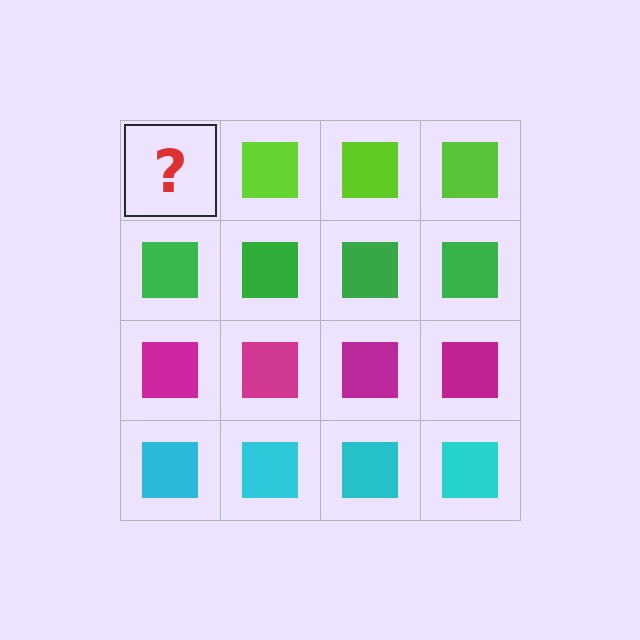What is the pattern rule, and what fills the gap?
The rule is that each row has a consistent color. The gap should be filled with a lime square.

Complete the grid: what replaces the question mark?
The question mark should be replaced with a lime square.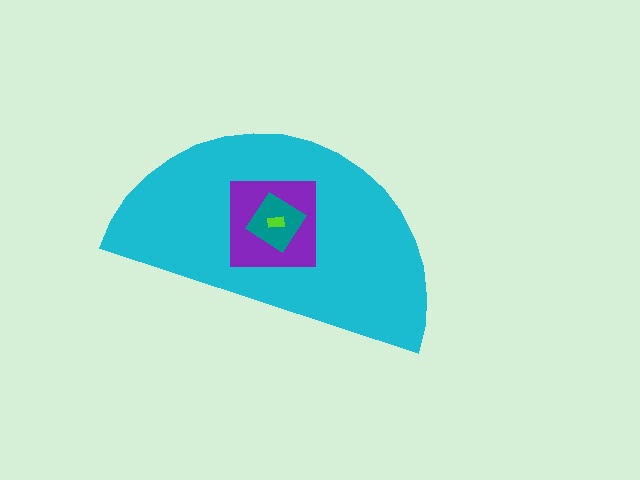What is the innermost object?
The lime rectangle.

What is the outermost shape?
The cyan semicircle.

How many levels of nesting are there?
4.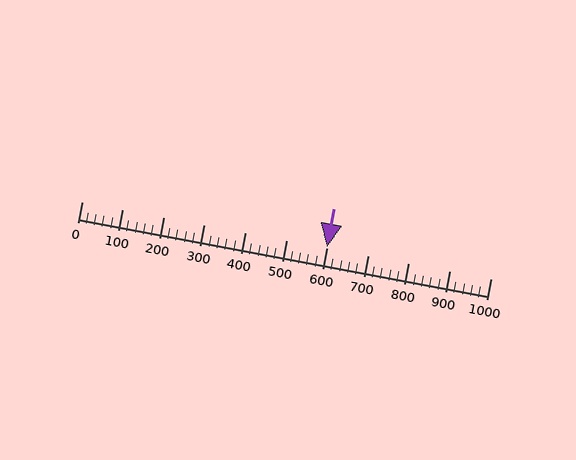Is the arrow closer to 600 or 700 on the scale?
The arrow is closer to 600.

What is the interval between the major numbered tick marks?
The major tick marks are spaced 100 units apart.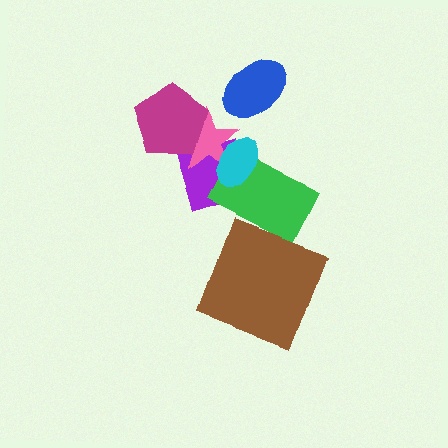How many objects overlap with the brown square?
1 object overlaps with the brown square.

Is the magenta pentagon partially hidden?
No, no other shape covers it.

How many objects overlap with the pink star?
3 objects overlap with the pink star.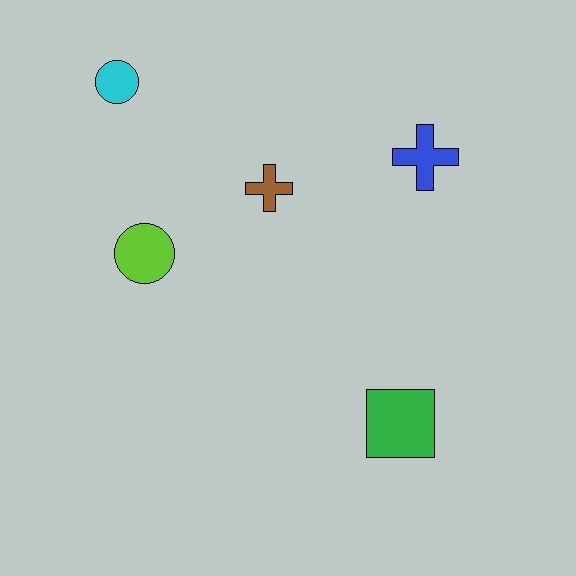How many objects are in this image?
There are 5 objects.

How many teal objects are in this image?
There are no teal objects.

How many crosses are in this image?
There are 2 crosses.